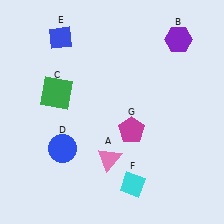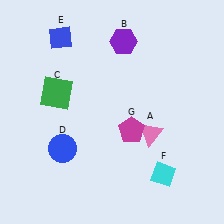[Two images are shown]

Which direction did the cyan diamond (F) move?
The cyan diamond (F) moved right.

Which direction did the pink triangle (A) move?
The pink triangle (A) moved right.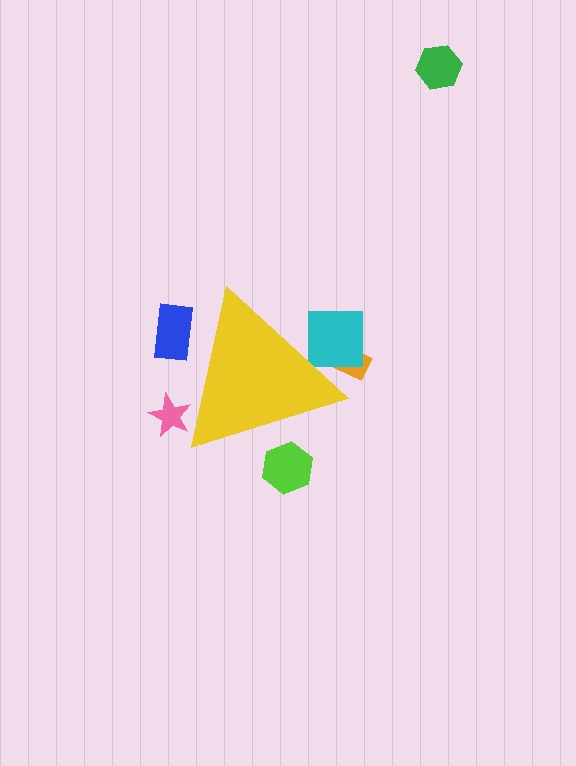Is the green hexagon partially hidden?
No, the green hexagon is fully visible.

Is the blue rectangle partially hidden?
Yes, the blue rectangle is partially hidden behind the yellow triangle.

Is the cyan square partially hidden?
Yes, the cyan square is partially hidden behind the yellow triangle.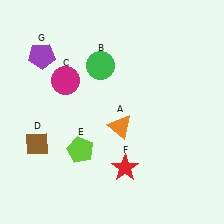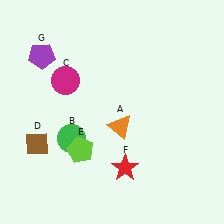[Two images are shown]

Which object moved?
The green circle (B) moved down.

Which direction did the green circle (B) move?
The green circle (B) moved down.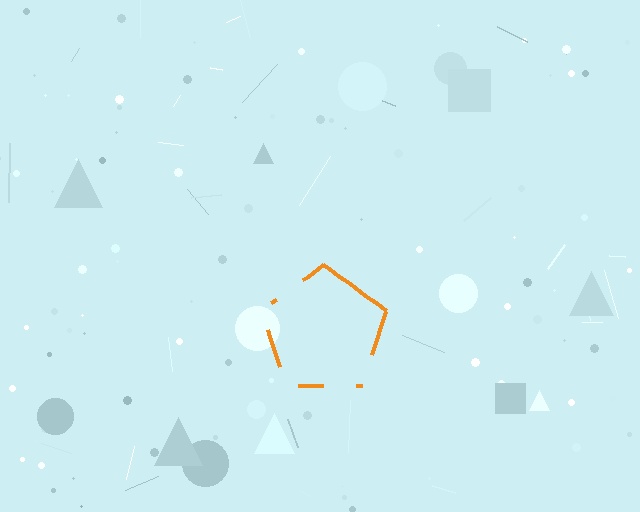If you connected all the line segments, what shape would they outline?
They would outline a pentagon.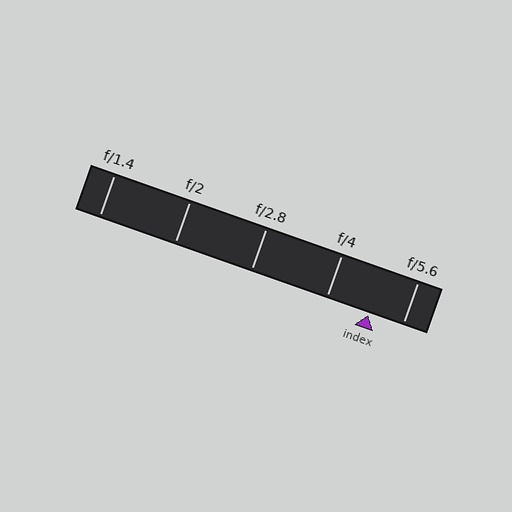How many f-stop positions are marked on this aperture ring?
There are 5 f-stop positions marked.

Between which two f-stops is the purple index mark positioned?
The index mark is between f/4 and f/5.6.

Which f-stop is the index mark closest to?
The index mark is closest to f/5.6.